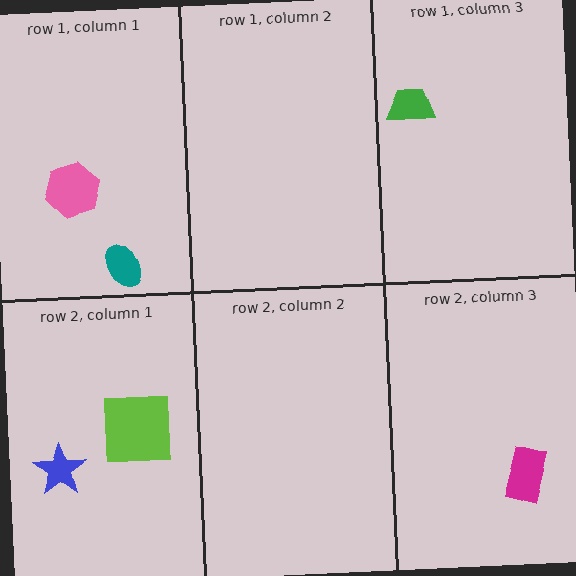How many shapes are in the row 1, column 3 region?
1.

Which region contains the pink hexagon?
The row 1, column 1 region.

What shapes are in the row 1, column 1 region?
The pink hexagon, the teal ellipse.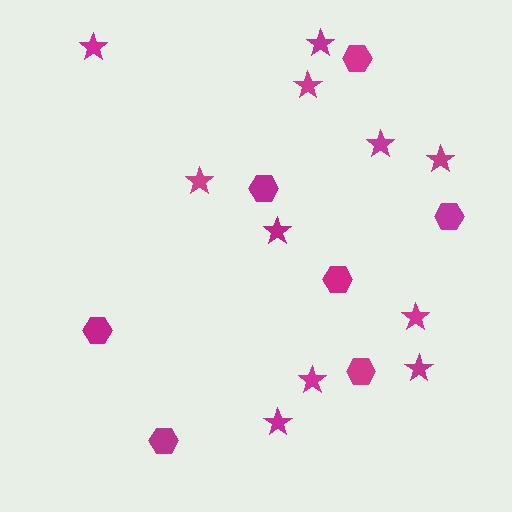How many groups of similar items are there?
There are 2 groups: one group of hexagons (7) and one group of stars (11).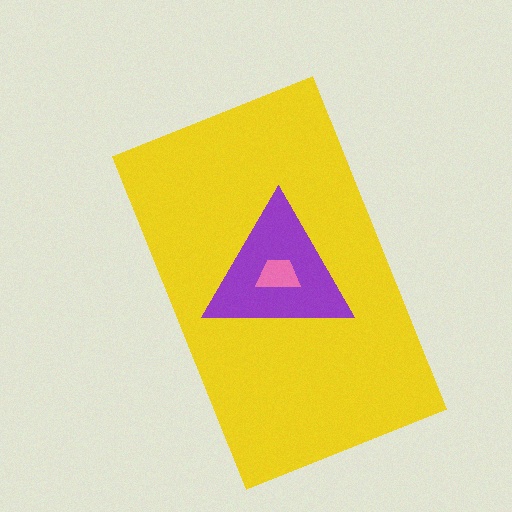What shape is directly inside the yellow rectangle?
The purple triangle.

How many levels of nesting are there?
3.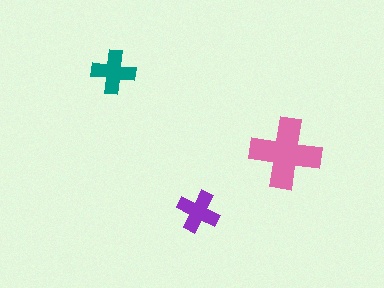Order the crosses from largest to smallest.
the pink one, the teal one, the purple one.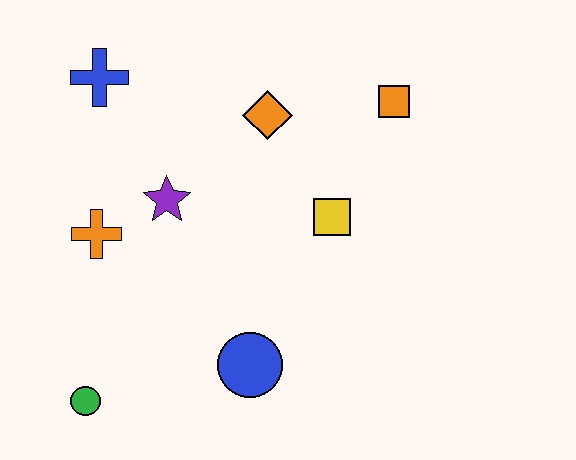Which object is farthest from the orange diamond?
The green circle is farthest from the orange diamond.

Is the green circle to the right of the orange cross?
No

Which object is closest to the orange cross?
The purple star is closest to the orange cross.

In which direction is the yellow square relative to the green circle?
The yellow square is to the right of the green circle.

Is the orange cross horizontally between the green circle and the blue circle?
Yes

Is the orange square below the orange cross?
No